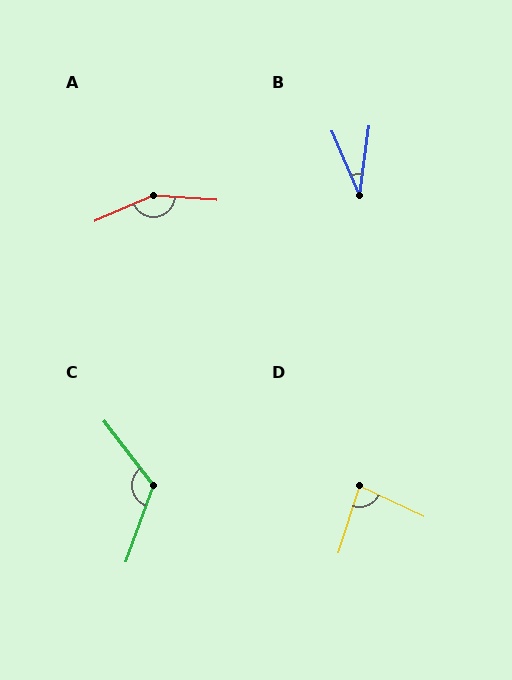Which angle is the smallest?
B, at approximately 31 degrees.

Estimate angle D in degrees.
Approximately 82 degrees.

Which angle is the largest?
A, at approximately 152 degrees.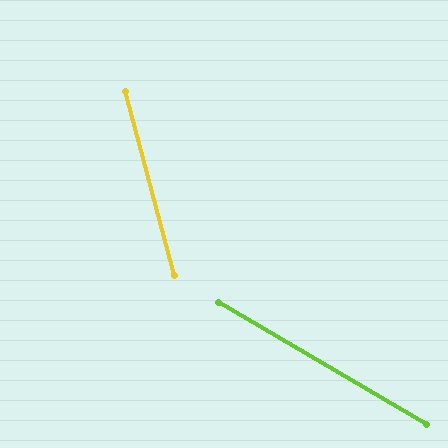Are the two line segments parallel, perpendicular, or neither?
Neither parallel nor perpendicular — they differ by about 45°.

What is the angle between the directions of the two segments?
Approximately 45 degrees.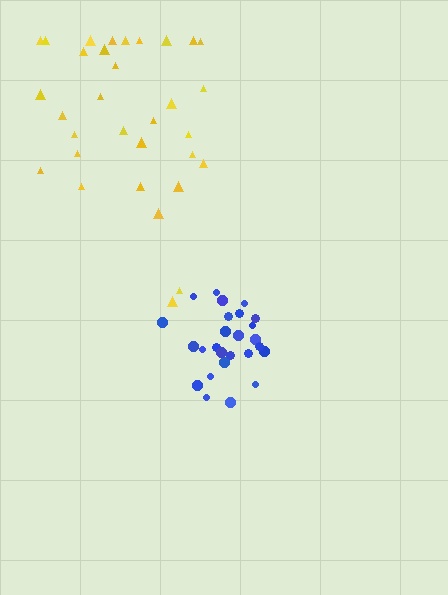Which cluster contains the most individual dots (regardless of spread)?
Yellow (32).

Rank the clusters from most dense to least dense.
blue, yellow.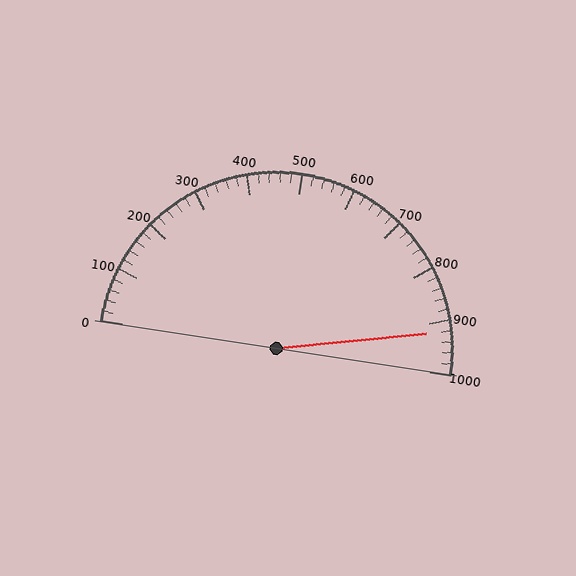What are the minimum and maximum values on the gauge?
The gauge ranges from 0 to 1000.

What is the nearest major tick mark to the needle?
The nearest major tick mark is 900.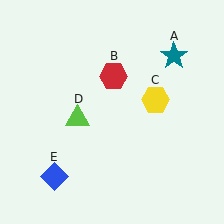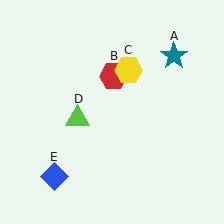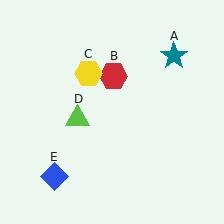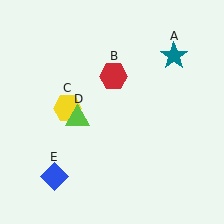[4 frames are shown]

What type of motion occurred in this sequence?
The yellow hexagon (object C) rotated counterclockwise around the center of the scene.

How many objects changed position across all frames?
1 object changed position: yellow hexagon (object C).